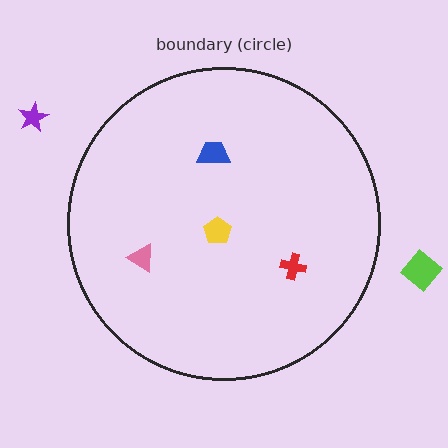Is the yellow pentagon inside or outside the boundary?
Inside.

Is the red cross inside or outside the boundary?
Inside.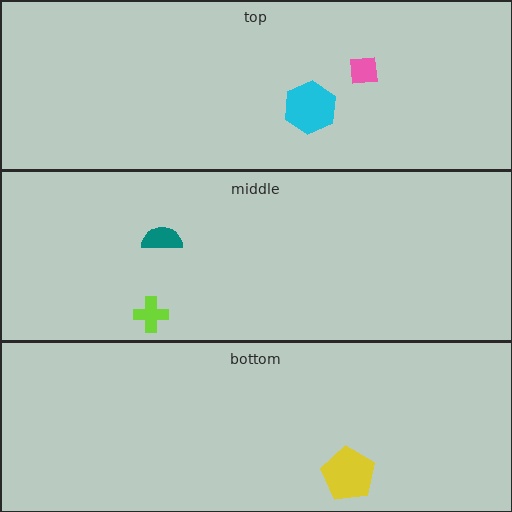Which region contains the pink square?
The top region.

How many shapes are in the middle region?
2.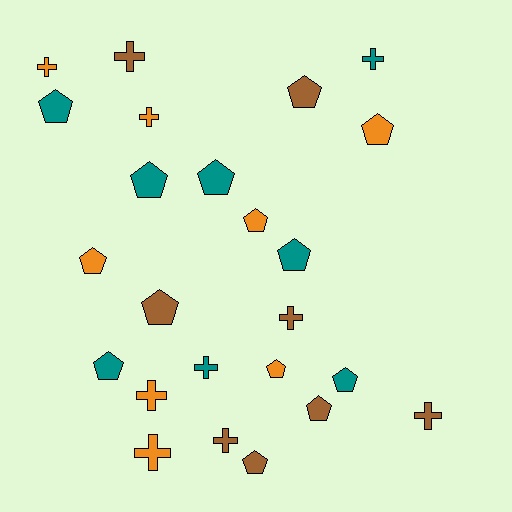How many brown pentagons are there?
There are 4 brown pentagons.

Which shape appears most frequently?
Pentagon, with 14 objects.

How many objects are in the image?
There are 24 objects.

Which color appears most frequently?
Orange, with 8 objects.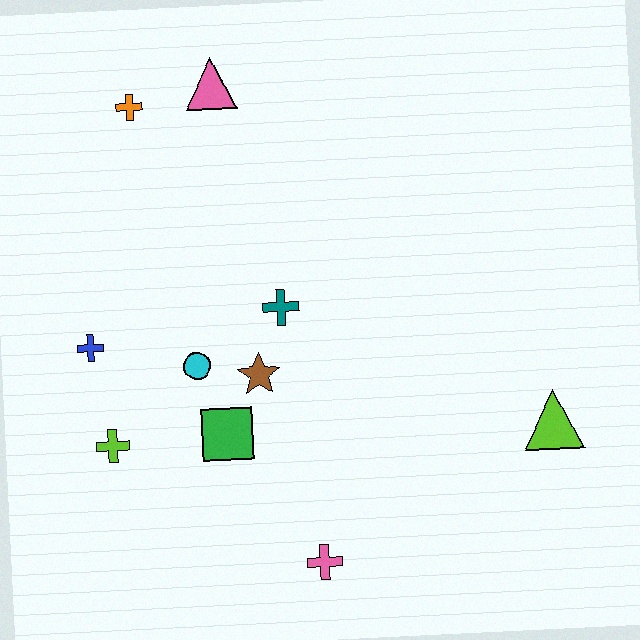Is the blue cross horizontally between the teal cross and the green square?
No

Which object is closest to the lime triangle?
The pink cross is closest to the lime triangle.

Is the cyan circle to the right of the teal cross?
No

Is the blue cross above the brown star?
Yes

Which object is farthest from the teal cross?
The lime triangle is farthest from the teal cross.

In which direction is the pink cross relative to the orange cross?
The pink cross is below the orange cross.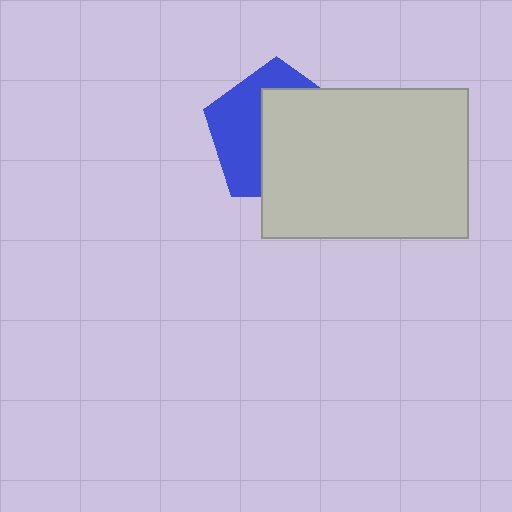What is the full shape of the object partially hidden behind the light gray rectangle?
The partially hidden object is a blue pentagon.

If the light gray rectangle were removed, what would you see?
You would see the complete blue pentagon.